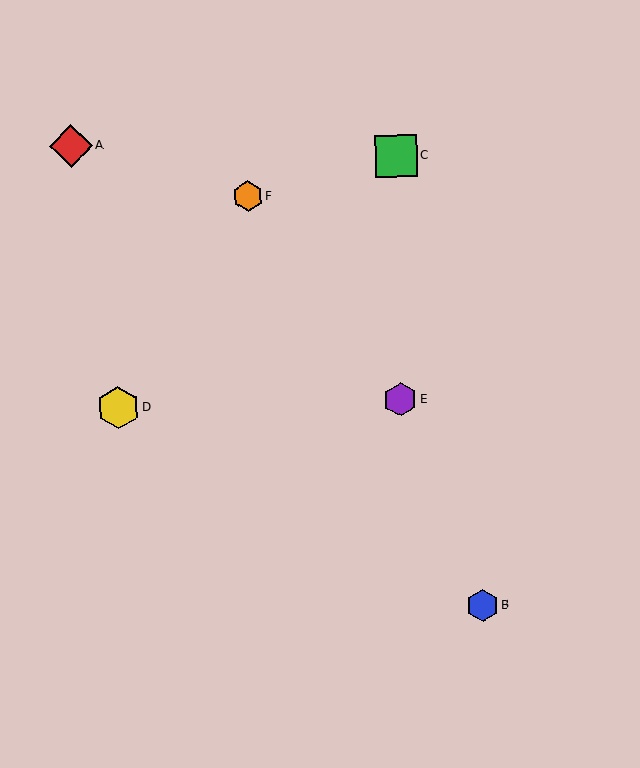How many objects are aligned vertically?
2 objects (C, E) are aligned vertically.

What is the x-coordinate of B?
Object B is at x≈483.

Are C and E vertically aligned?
Yes, both are at x≈396.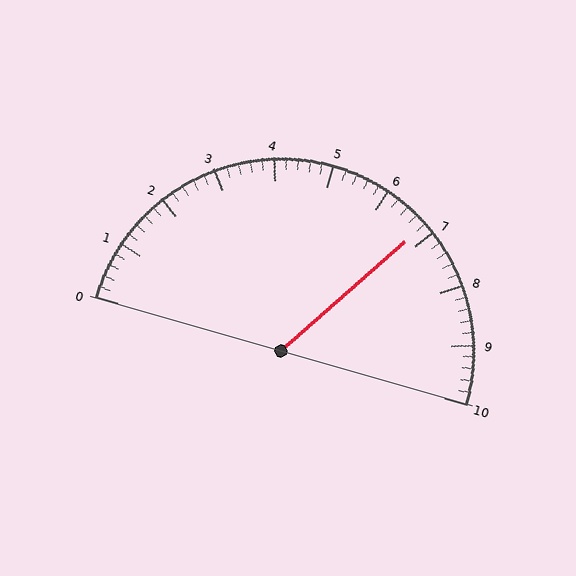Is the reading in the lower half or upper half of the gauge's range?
The reading is in the upper half of the range (0 to 10).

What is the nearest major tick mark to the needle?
The nearest major tick mark is 7.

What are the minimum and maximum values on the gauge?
The gauge ranges from 0 to 10.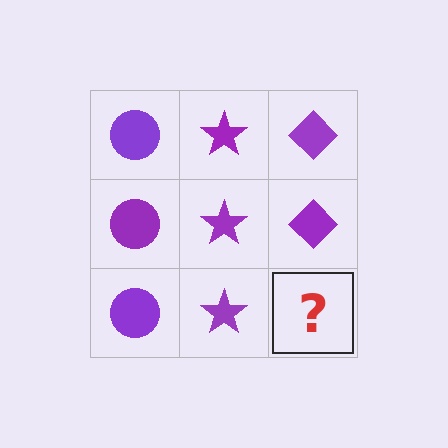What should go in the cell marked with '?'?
The missing cell should contain a purple diamond.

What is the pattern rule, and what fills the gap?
The rule is that each column has a consistent shape. The gap should be filled with a purple diamond.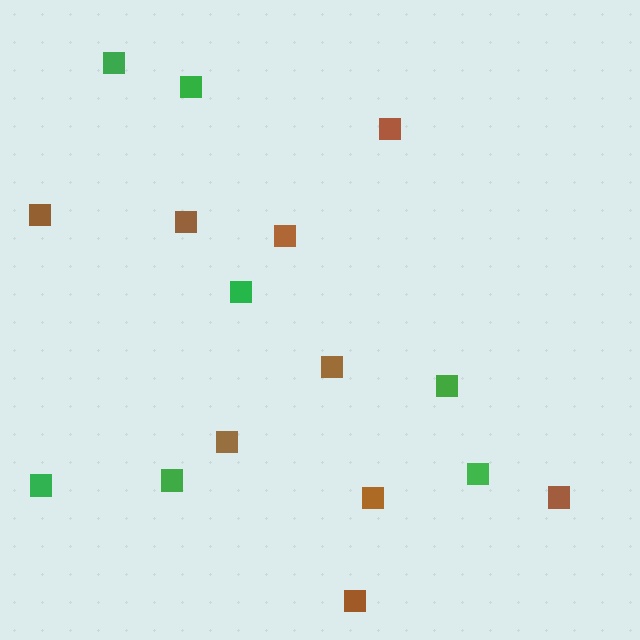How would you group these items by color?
There are 2 groups: one group of brown squares (9) and one group of green squares (7).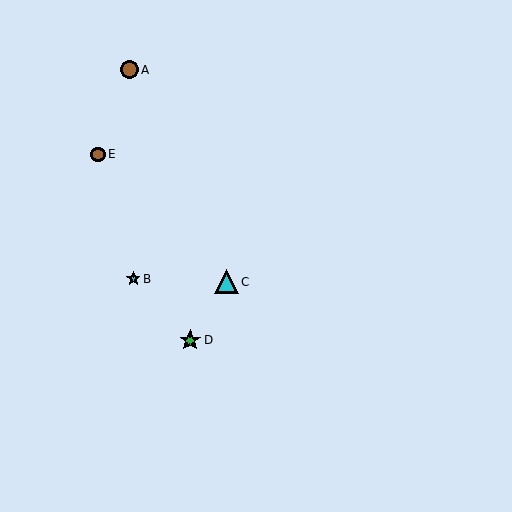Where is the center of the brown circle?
The center of the brown circle is at (98, 154).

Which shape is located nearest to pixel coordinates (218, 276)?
The cyan triangle (labeled C) at (226, 282) is nearest to that location.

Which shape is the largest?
The cyan triangle (labeled C) is the largest.